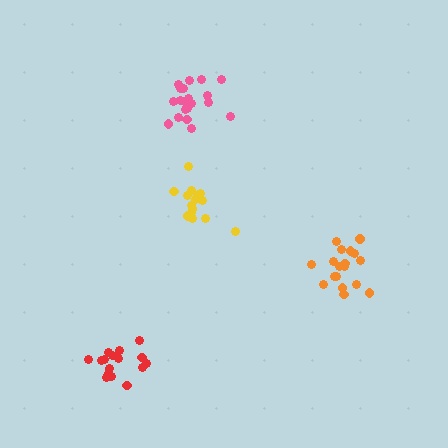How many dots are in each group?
Group 1: 16 dots, Group 2: 20 dots, Group 3: 18 dots, Group 4: 16 dots (70 total).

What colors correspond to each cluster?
The clusters are colored: red, pink, orange, yellow.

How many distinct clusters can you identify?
There are 4 distinct clusters.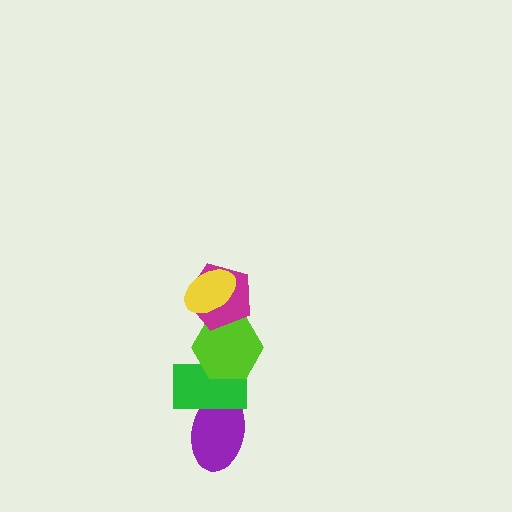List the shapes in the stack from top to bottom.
From top to bottom: the yellow ellipse, the magenta pentagon, the lime hexagon, the green rectangle, the purple ellipse.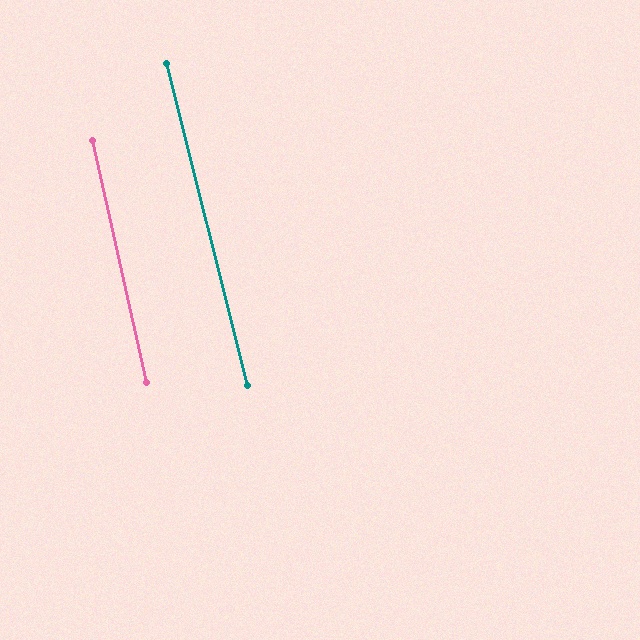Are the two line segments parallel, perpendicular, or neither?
Parallel — their directions differ by only 1.5°.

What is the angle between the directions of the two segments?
Approximately 1 degree.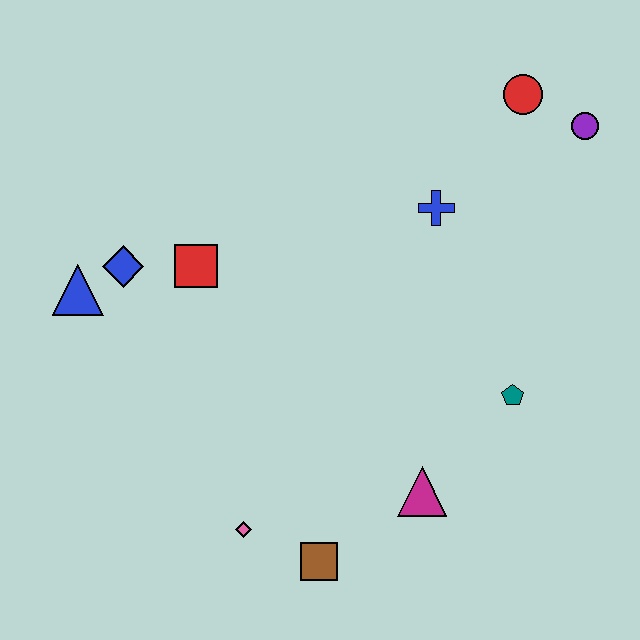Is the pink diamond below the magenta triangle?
Yes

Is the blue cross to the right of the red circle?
No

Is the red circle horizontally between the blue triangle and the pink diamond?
No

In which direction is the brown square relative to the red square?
The brown square is below the red square.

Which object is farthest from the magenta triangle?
The red circle is farthest from the magenta triangle.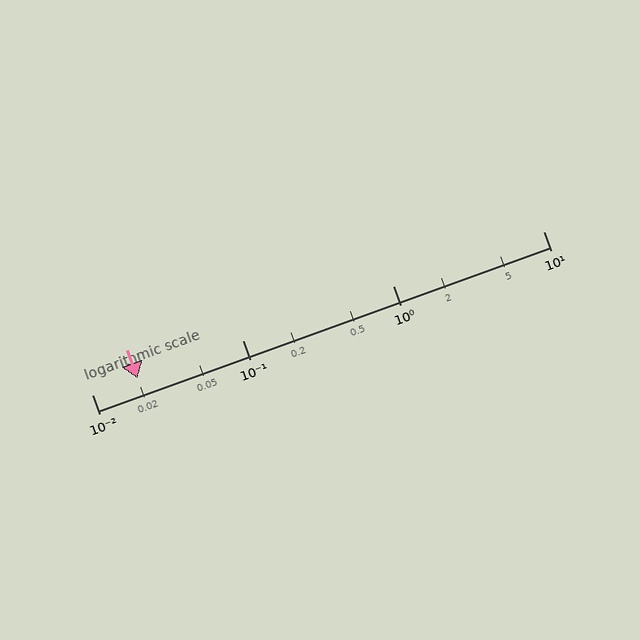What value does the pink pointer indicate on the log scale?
The pointer indicates approximately 0.02.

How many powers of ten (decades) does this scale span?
The scale spans 3 decades, from 0.01 to 10.